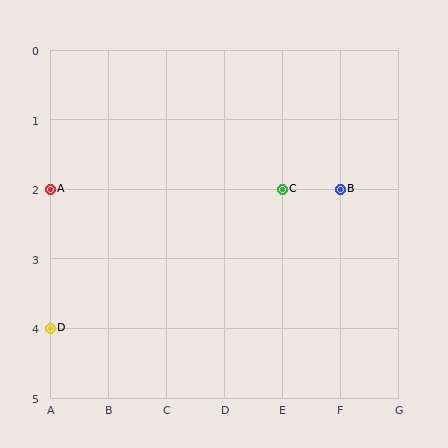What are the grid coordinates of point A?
Point A is at grid coordinates (A, 2).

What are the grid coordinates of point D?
Point D is at grid coordinates (A, 4).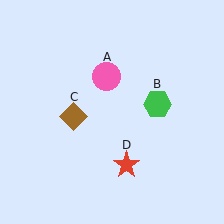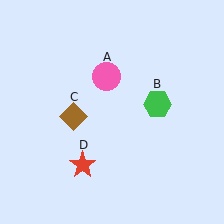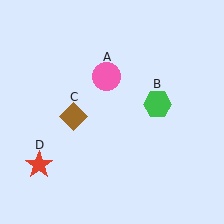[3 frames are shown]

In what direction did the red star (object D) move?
The red star (object D) moved left.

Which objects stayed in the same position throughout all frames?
Pink circle (object A) and green hexagon (object B) and brown diamond (object C) remained stationary.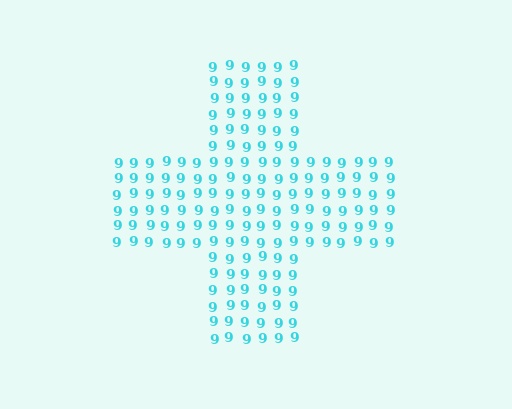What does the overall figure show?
The overall figure shows a cross.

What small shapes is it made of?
It is made of small digit 9's.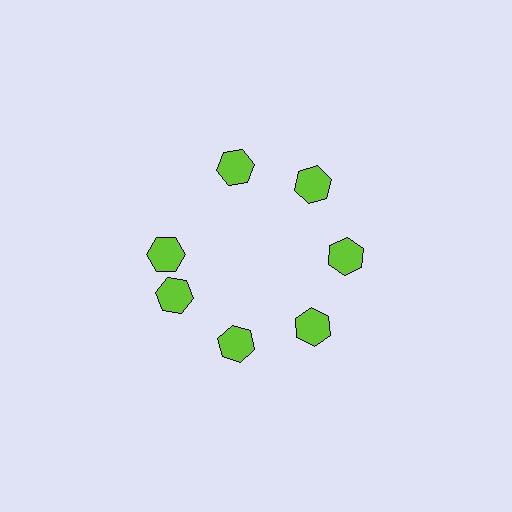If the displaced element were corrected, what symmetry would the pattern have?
It would have 7-fold rotational symmetry — the pattern would map onto itself every 51 degrees.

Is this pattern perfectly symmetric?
No. The 7 lime hexagons are arranged in a ring, but one element near the 10 o'clock position is rotated out of alignment along the ring, breaking the 7-fold rotational symmetry.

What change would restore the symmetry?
The symmetry would be restored by rotating it back into even spacing with its neighbors so that all 7 hexagons sit at equal angles and equal distance from the center.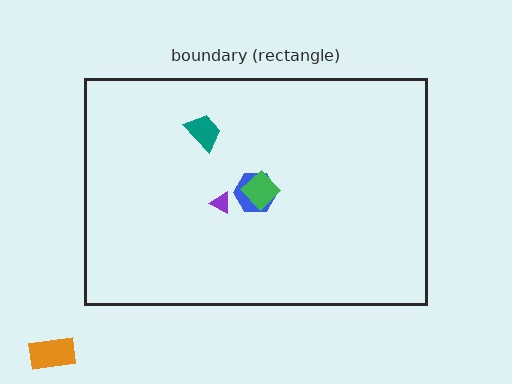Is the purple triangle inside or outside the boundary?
Inside.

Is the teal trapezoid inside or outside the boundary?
Inside.